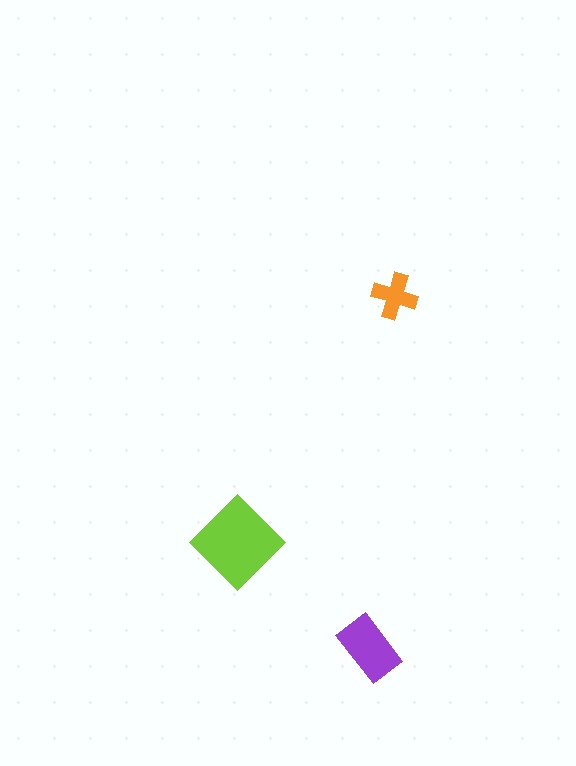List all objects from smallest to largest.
The orange cross, the purple rectangle, the lime diamond.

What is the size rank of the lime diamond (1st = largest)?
1st.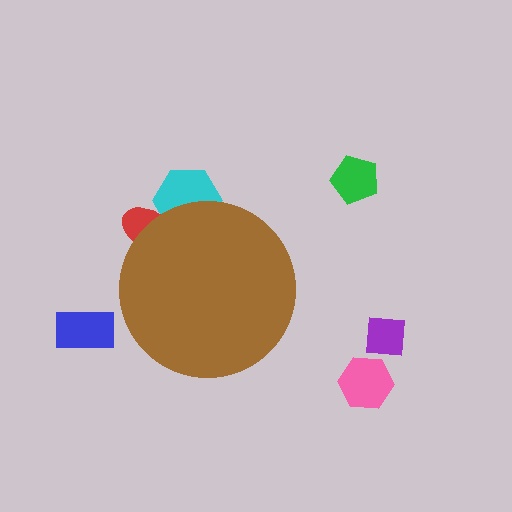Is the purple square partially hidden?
No, the purple square is fully visible.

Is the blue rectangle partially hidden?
No, the blue rectangle is fully visible.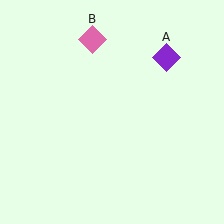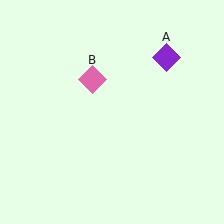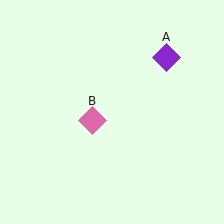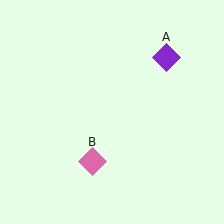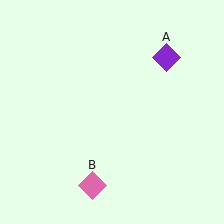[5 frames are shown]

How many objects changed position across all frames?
1 object changed position: pink diamond (object B).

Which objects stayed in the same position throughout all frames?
Purple diamond (object A) remained stationary.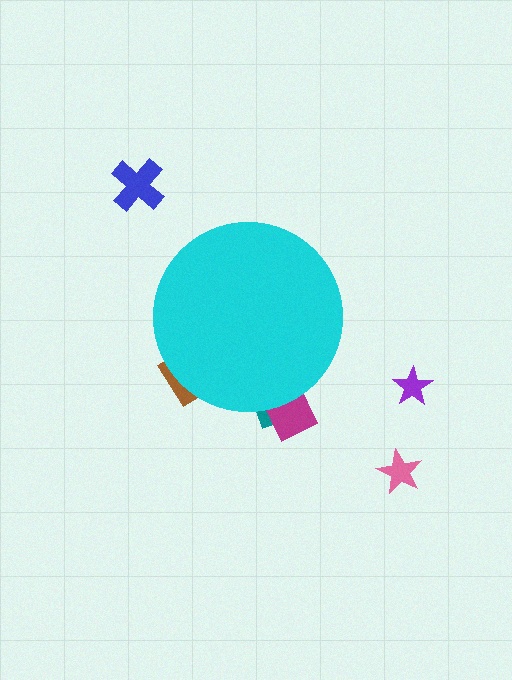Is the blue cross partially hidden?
No, the blue cross is fully visible.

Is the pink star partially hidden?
No, the pink star is fully visible.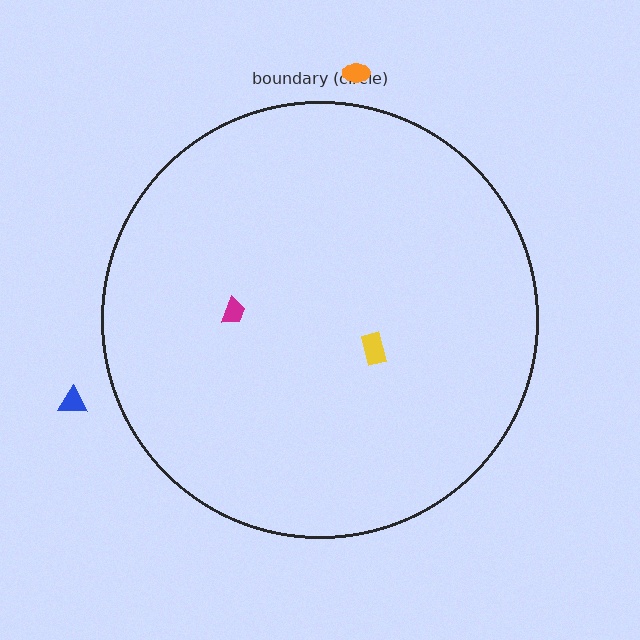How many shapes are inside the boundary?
2 inside, 2 outside.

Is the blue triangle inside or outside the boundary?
Outside.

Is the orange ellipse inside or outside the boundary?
Outside.